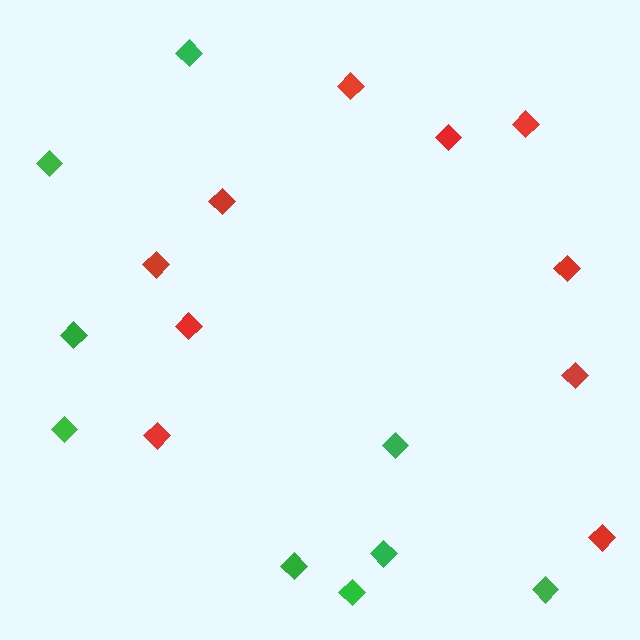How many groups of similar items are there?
There are 2 groups: one group of green diamonds (9) and one group of red diamonds (10).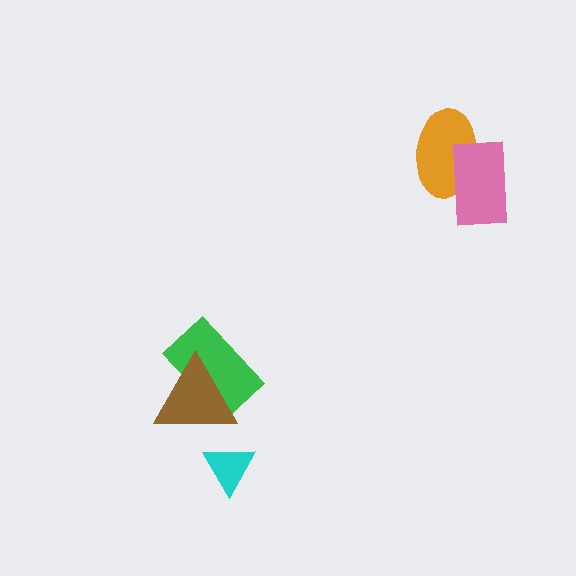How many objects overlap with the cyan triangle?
0 objects overlap with the cyan triangle.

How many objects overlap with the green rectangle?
1 object overlaps with the green rectangle.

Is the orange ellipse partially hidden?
Yes, it is partially covered by another shape.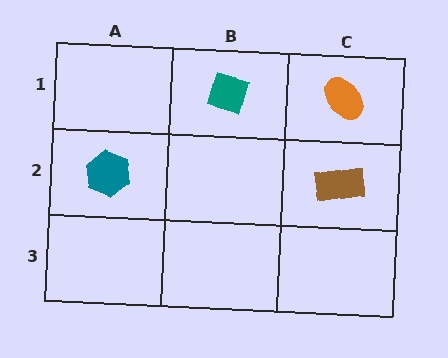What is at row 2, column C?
A brown rectangle.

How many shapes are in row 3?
0 shapes.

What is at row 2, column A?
A teal hexagon.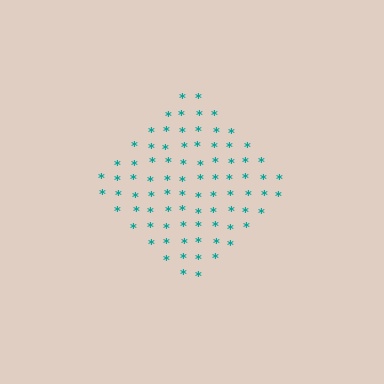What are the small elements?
The small elements are asterisks.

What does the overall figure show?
The overall figure shows a diamond.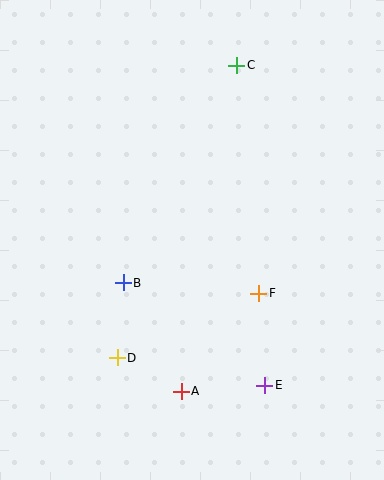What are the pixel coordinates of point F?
Point F is at (259, 293).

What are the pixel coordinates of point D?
Point D is at (117, 358).